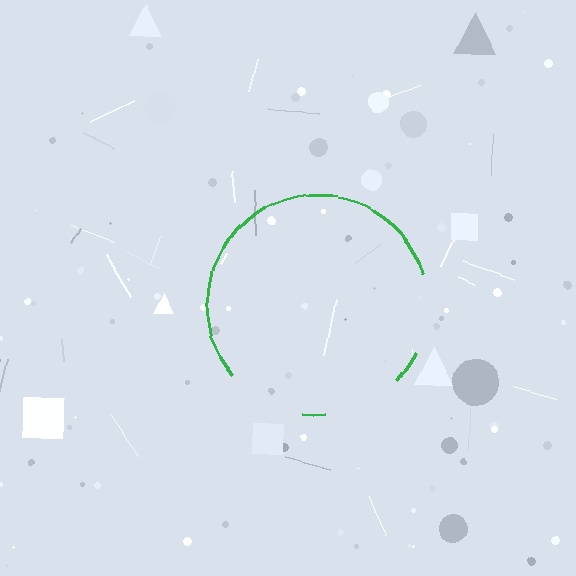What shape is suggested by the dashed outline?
The dashed outline suggests a circle.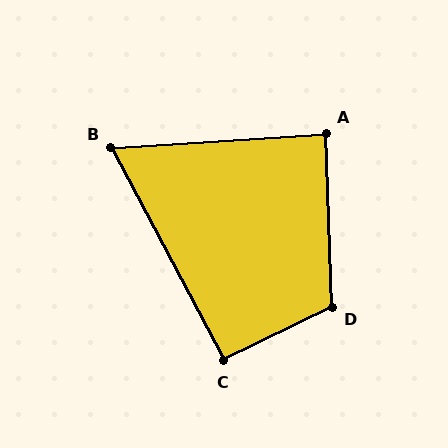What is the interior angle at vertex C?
Approximately 92 degrees (approximately right).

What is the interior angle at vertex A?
Approximately 88 degrees (approximately right).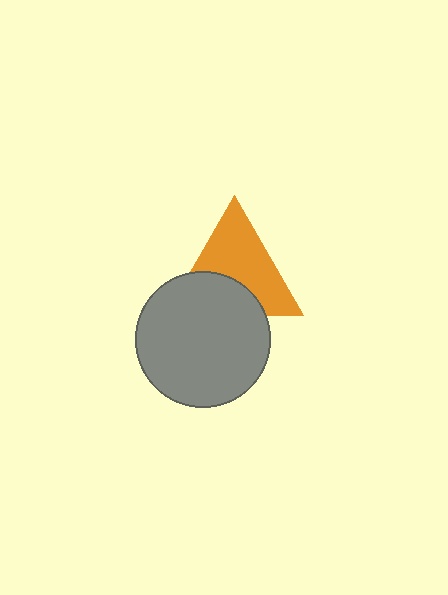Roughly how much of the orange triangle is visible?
About half of it is visible (roughly 62%).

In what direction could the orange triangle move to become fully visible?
The orange triangle could move up. That would shift it out from behind the gray circle entirely.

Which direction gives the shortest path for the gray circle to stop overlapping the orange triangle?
Moving down gives the shortest separation.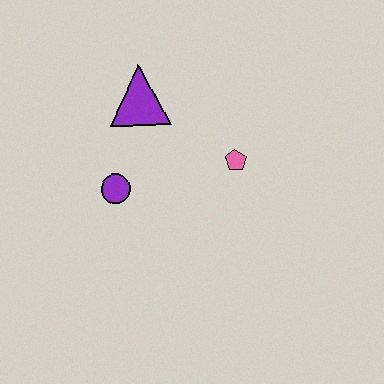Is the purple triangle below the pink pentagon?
No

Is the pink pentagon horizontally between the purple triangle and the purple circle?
No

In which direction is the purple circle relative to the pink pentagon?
The purple circle is to the left of the pink pentagon.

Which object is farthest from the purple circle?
The pink pentagon is farthest from the purple circle.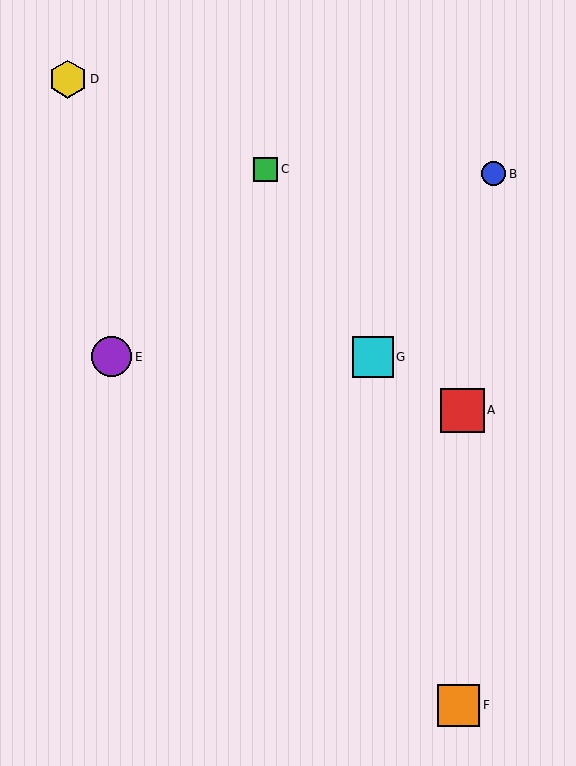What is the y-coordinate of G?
Object G is at y≈357.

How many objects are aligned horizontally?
2 objects (E, G) are aligned horizontally.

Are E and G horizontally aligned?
Yes, both are at y≈357.